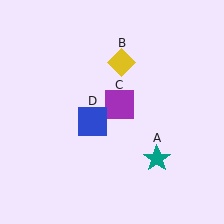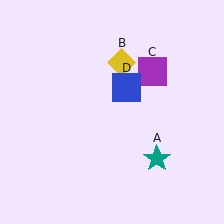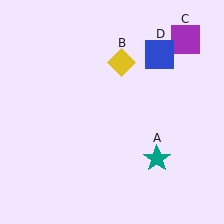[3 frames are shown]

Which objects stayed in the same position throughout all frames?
Teal star (object A) and yellow diamond (object B) remained stationary.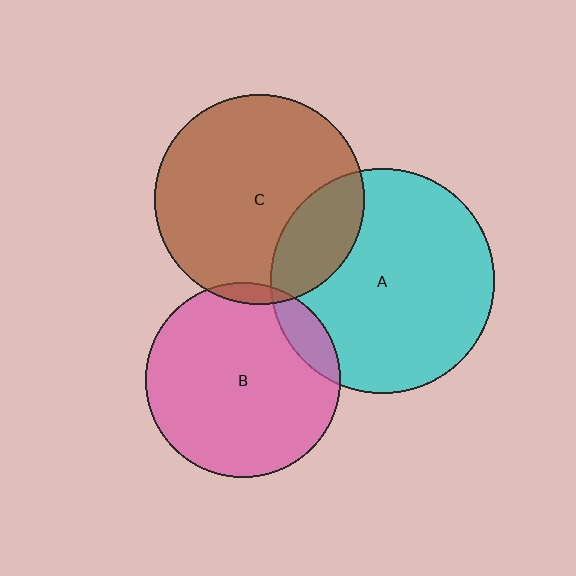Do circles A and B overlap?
Yes.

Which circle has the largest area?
Circle A (cyan).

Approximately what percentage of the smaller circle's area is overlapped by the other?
Approximately 10%.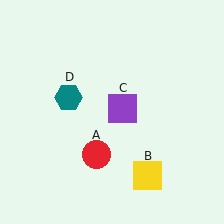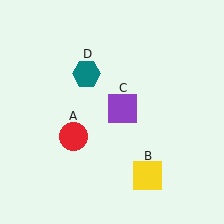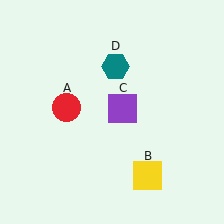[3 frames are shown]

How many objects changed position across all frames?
2 objects changed position: red circle (object A), teal hexagon (object D).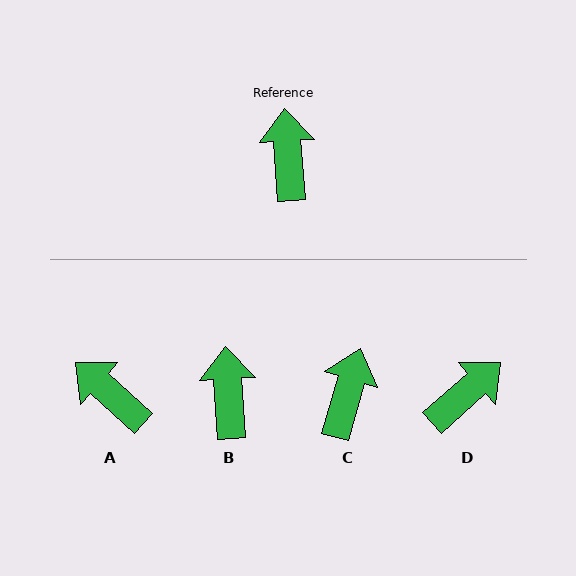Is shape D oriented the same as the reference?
No, it is off by about 52 degrees.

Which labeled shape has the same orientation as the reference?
B.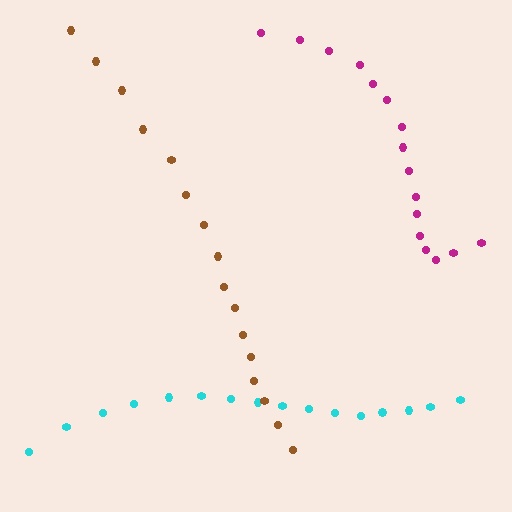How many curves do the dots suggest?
There are 3 distinct paths.